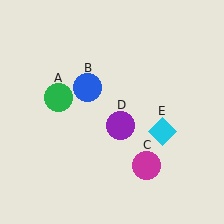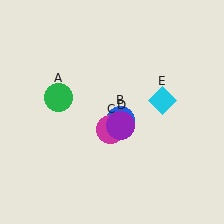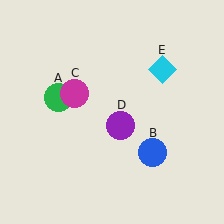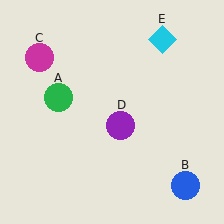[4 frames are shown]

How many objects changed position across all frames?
3 objects changed position: blue circle (object B), magenta circle (object C), cyan diamond (object E).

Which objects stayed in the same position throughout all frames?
Green circle (object A) and purple circle (object D) remained stationary.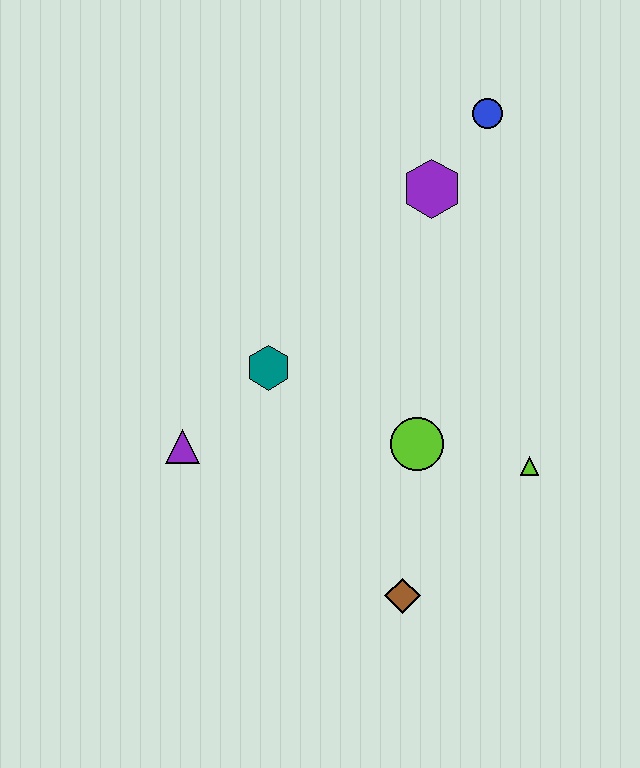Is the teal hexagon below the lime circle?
No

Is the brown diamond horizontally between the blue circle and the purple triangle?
Yes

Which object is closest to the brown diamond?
The lime circle is closest to the brown diamond.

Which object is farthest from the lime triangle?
The blue circle is farthest from the lime triangle.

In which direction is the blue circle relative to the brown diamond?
The blue circle is above the brown diamond.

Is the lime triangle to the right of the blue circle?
Yes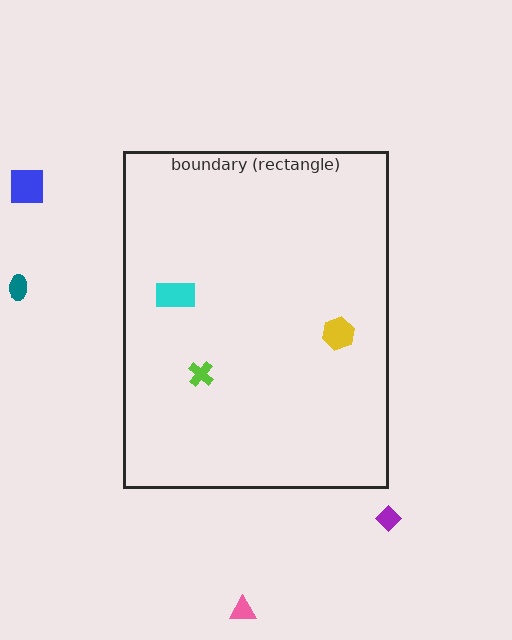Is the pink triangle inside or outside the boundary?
Outside.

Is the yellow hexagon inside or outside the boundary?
Inside.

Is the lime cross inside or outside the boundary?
Inside.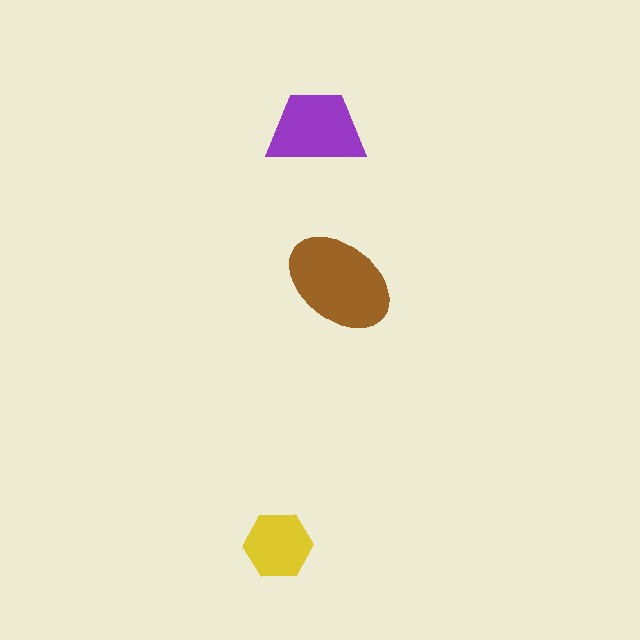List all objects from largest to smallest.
The brown ellipse, the purple trapezoid, the yellow hexagon.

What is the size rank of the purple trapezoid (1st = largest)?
2nd.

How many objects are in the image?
There are 3 objects in the image.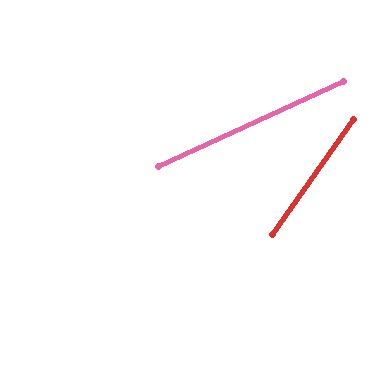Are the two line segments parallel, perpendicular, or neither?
Neither parallel nor perpendicular — they differ by about 30°.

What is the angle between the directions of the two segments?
Approximately 30 degrees.